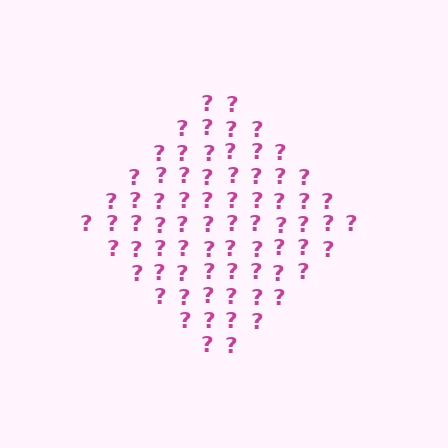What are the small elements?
The small elements are question marks.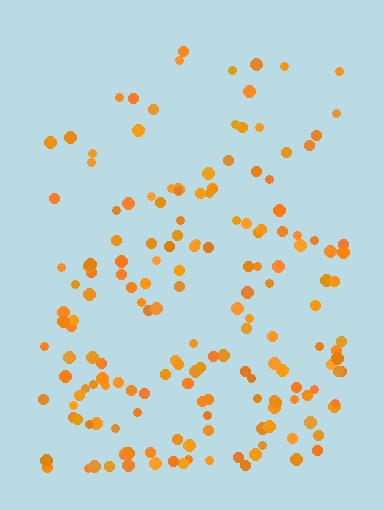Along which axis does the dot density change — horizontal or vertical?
Vertical.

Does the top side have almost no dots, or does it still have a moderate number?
Still a moderate number, just noticeably fewer than the bottom.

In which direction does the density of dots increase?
From top to bottom, with the bottom side densest.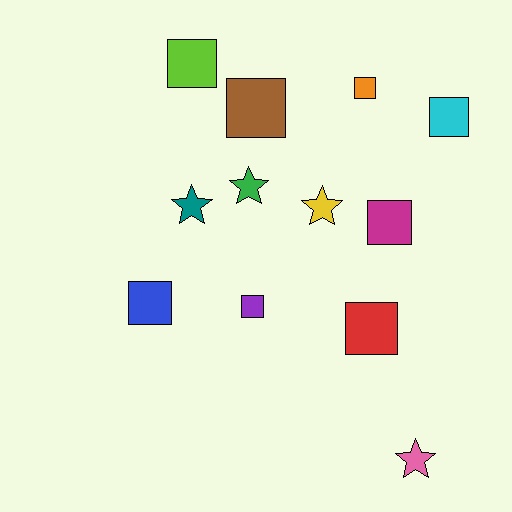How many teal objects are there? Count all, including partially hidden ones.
There is 1 teal object.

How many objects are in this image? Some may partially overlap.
There are 12 objects.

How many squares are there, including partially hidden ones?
There are 8 squares.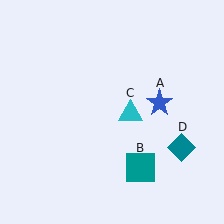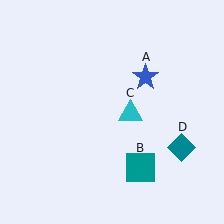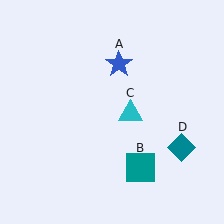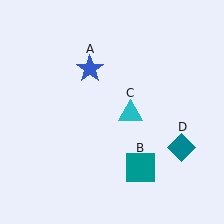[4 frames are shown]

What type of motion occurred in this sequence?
The blue star (object A) rotated counterclockwise around the center of the scene.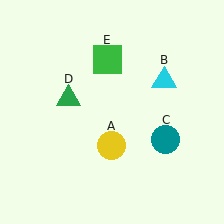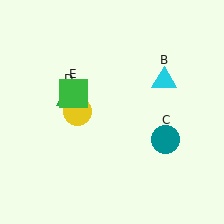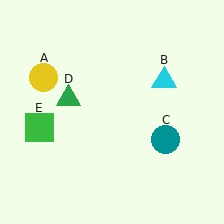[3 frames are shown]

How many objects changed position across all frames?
2 objects changed position: yellow circle (object A), green square (object E).